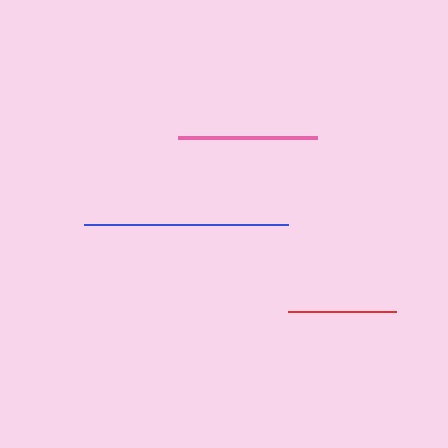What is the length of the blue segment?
The blue segment is approximately 204 pixels long.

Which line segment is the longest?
The blue line is the longest at approximately 204 pixels.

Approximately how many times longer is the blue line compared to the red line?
The blue line is approximately 1.9 times the length of the red line.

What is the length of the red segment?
The red segment is approximately 108 pixels long.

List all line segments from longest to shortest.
From longest to shortest: blue, pink, red.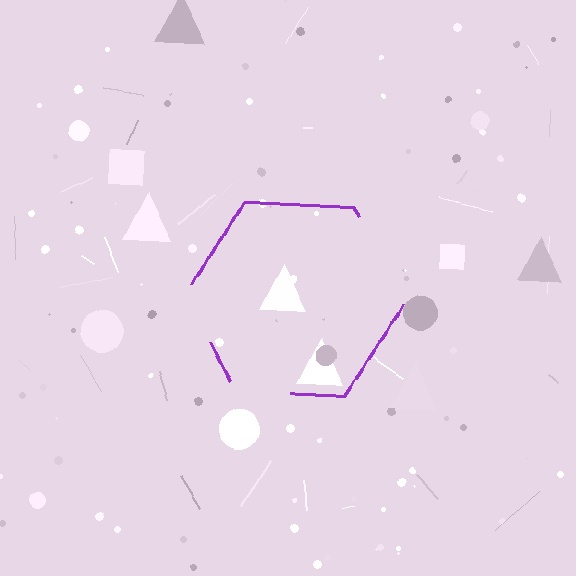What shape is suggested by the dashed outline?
The dashed outline suggests a hexagon.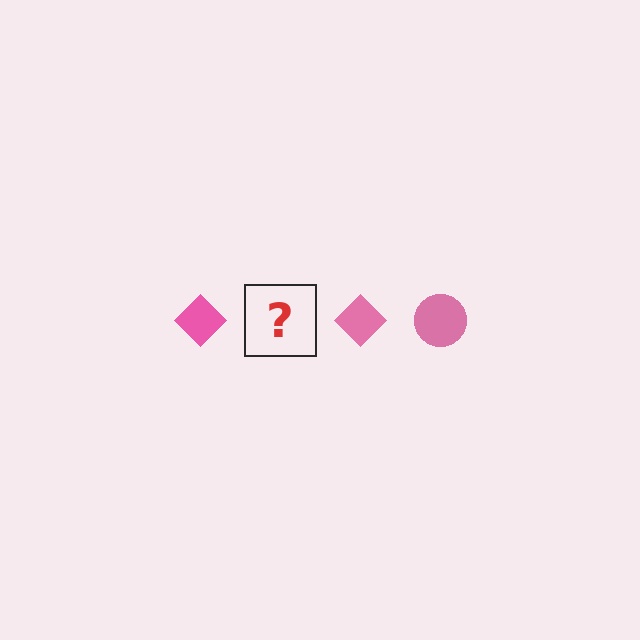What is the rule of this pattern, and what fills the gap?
The rule is that the pattern cycles through diamond, circle shapes in pink. The gap should be filled with a pink circle.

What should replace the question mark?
The question mark should be replaced with a pink circle.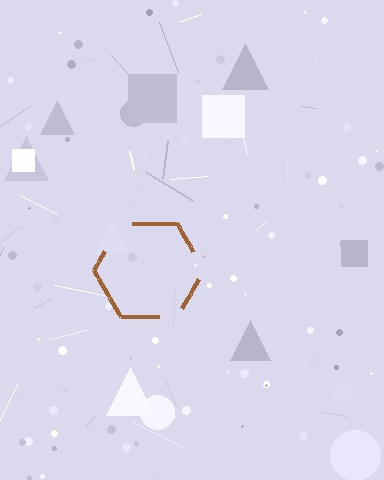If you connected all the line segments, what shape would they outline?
They would outline a hexagon.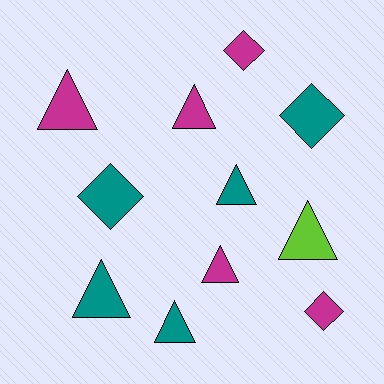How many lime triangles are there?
There is 1 lime triangle.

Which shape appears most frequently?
Triangle, with 7 objects.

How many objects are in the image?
There are 11 objects.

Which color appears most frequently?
Teal, with 5 objects.